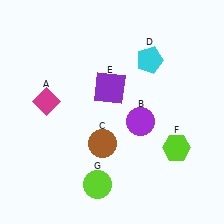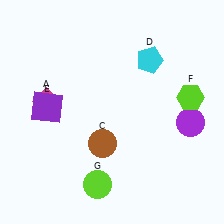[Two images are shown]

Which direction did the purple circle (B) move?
The purple circle (B) moved right.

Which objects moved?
The objects that moved are: the purple circle (B), the purple square (E), the lime hexagon (F).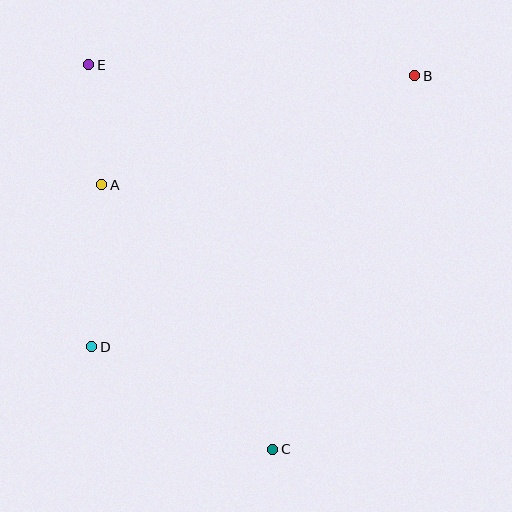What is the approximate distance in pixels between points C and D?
The distance between C and D is approximately 208 pixels.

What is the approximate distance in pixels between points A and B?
The distance between A and B is approximately 331 pixels.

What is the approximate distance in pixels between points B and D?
The distance between B and D is approximately 422 pixels.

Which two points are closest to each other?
Points A and E are closest to each other.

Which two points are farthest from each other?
Points C and E are farthest from each other.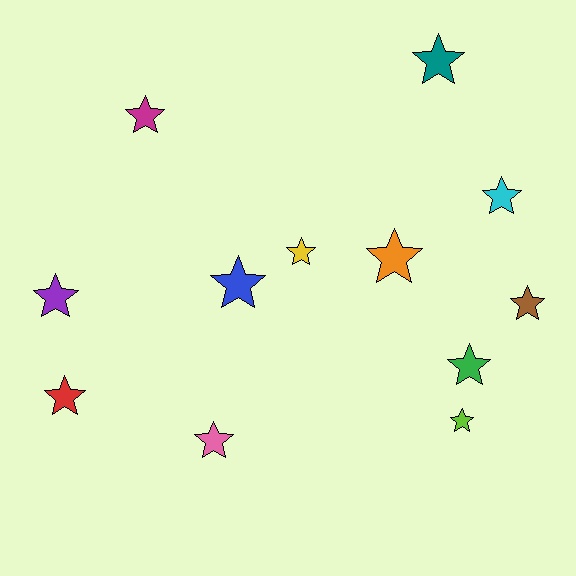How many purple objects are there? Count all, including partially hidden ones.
There is 1 purple object.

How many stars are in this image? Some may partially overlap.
There are 12 stars.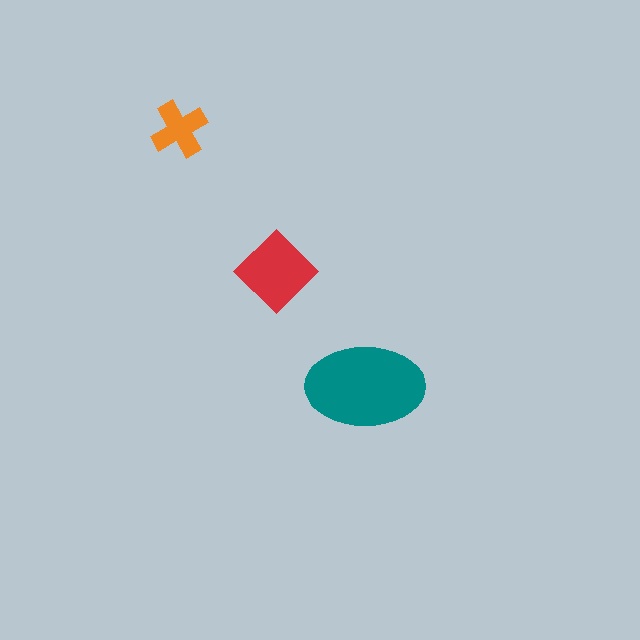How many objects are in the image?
There are 3 objects in the image.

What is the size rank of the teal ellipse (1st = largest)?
1st.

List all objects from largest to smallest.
The teal ellipse, the red diamond, the orange cross.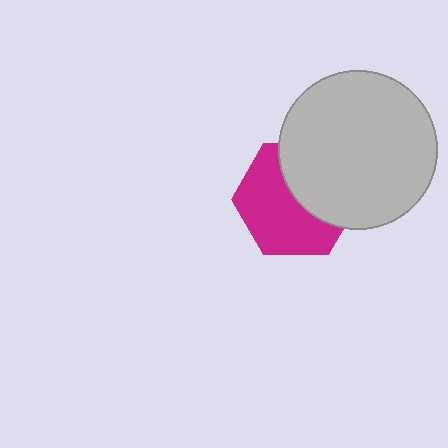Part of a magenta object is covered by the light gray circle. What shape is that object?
It is a hexagon.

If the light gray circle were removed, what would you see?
You would see the complete magenta hexagon.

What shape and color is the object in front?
The object in front is a light gray circle.